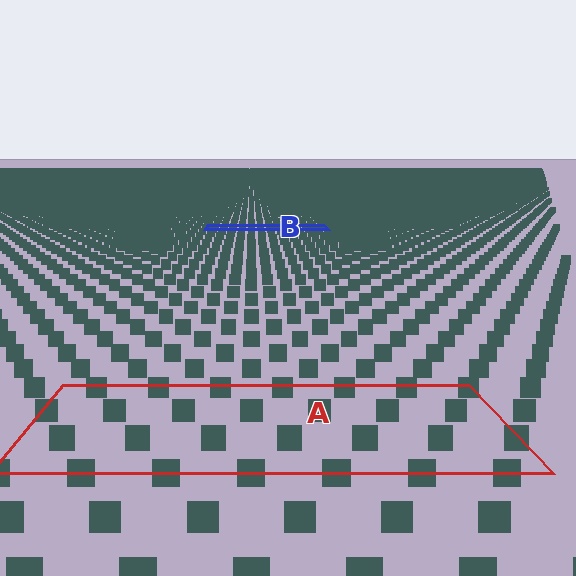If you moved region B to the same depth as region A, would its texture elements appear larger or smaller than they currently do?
They would appear larger. At a closer depth, the same texture elements are projected at a bigger on-screen size.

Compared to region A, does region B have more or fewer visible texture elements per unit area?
Region B has more texture elements per unit area — they are packed more densely because it is farther away.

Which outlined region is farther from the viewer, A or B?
Region B is farther from the viewer — the texture elements inside it appear smaller and more densely packed.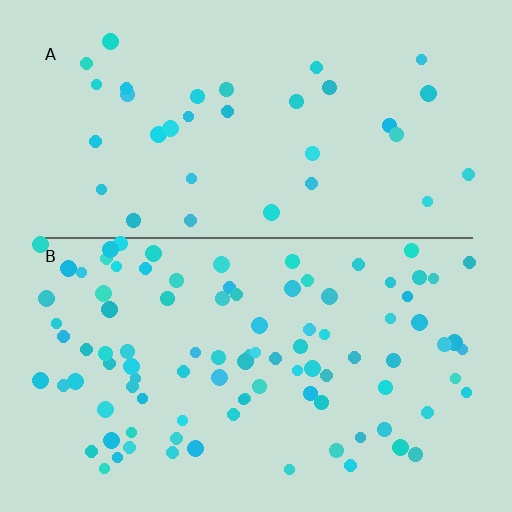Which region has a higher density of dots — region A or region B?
B (the bottom).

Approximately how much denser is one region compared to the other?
Approximately 2.8× — region B over region A.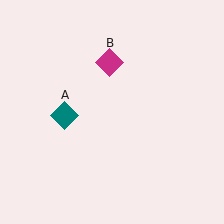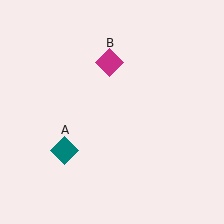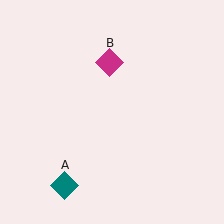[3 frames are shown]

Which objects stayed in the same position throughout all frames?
Magenta diamond (object B) remained stationary.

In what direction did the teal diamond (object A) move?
The teal diamond (object A) moved down.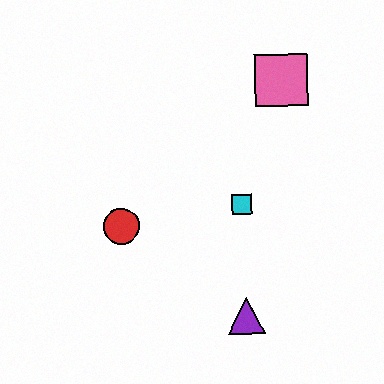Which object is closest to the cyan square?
The purple triangle is closest to the cyan square.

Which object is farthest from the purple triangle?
The pink square is farthest from the purple triangle.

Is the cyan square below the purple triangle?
No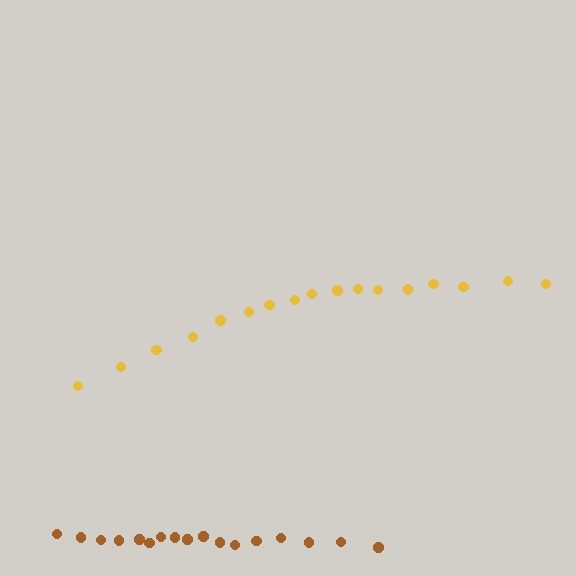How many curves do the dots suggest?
There are 2 distinct paths.